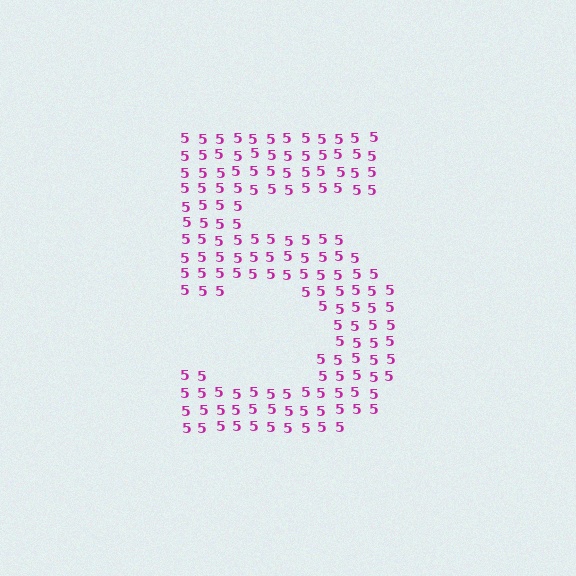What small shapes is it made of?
It is made of small digit 5's.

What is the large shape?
The large shape is the digit 5.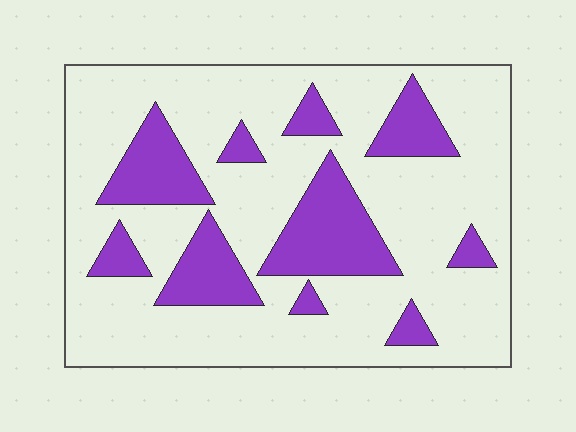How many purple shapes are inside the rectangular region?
10.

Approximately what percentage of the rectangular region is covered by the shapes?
Approximately 25%.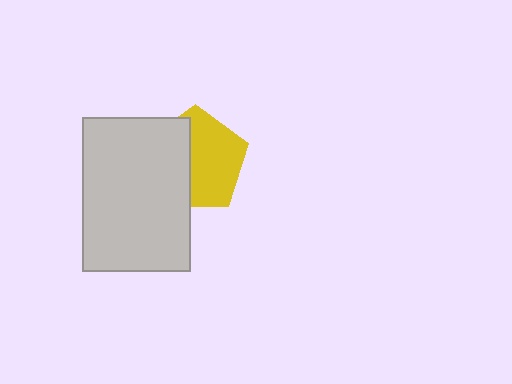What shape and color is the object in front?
The object in front is a light gray rectangle.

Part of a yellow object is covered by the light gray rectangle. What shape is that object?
It is a pentagon.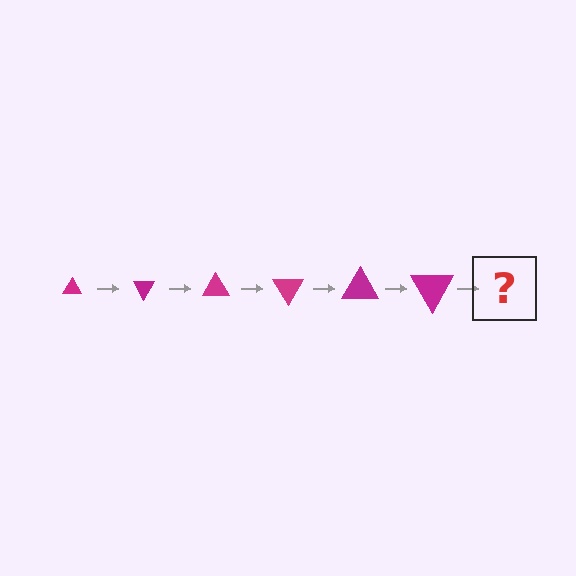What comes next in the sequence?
The next element should be a triangle, larger than the previous one and rotated 360 degrees from the start.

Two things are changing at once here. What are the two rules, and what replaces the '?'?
The two rules are that the triangle grows larger each step and it rotates 60 degrees each step. The '?' should be a triangle, larger than the previous one and rotated 360 degrees from the start.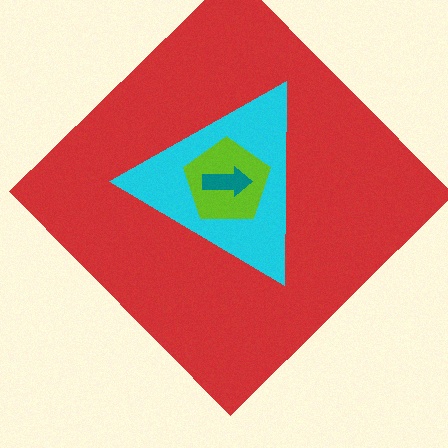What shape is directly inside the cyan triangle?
The lime pentagon.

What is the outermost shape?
The red diamond.